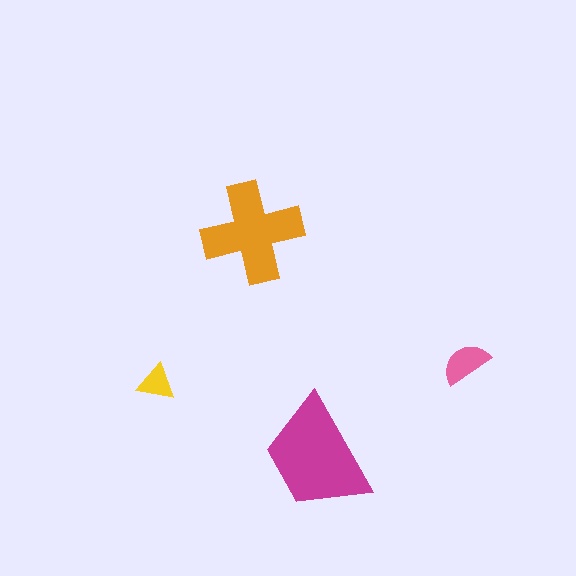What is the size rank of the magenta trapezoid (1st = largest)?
1st.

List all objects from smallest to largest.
The yellow triangle, the pink semicircle, the orange cross, the magenta trapezoid.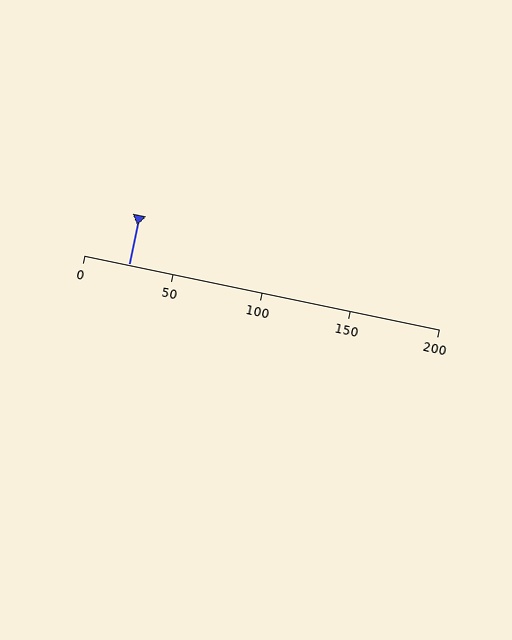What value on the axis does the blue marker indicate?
The marker indicates approximately 25.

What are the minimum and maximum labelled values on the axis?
The axis runs from 0 to 200.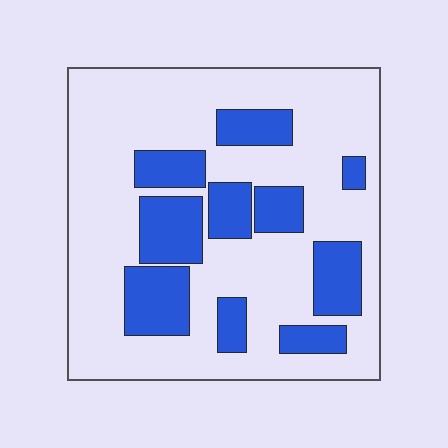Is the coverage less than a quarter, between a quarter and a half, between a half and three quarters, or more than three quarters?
Between a quarter and a half.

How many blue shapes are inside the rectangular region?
10.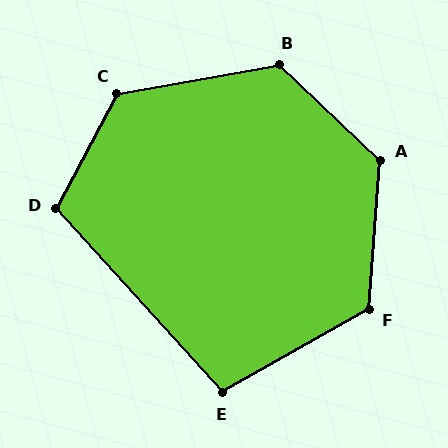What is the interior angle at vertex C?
Approximately 128 degrees (obtuse).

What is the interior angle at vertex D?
Approximately 110 degrees (obtuse).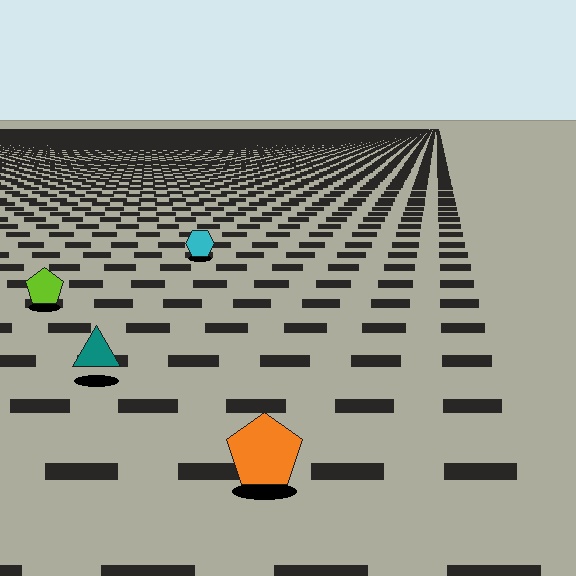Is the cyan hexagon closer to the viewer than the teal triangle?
No. The teal triangle is closer — you can tell from the texture gradient: the ground texture is coarser near it.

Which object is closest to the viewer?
The orange pentagon is closest. The texture marks near it are larger and more spread out.